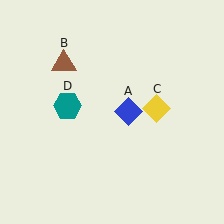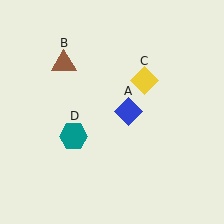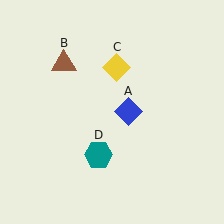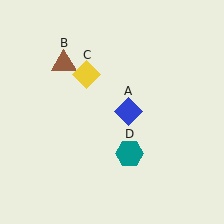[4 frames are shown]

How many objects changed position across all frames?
2 objects changed position: yellow diamond (object C), teal hexagon (object D).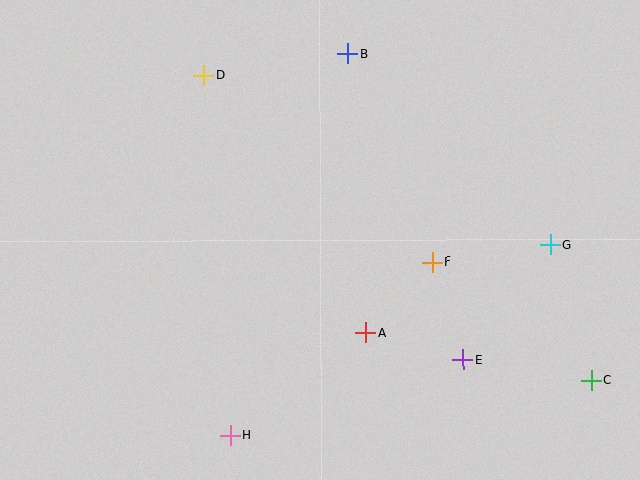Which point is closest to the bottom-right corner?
Point C is closest to the bottom-right corner.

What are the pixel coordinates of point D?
Point D is at (204, 76).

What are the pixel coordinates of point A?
Point A is at (366, 332).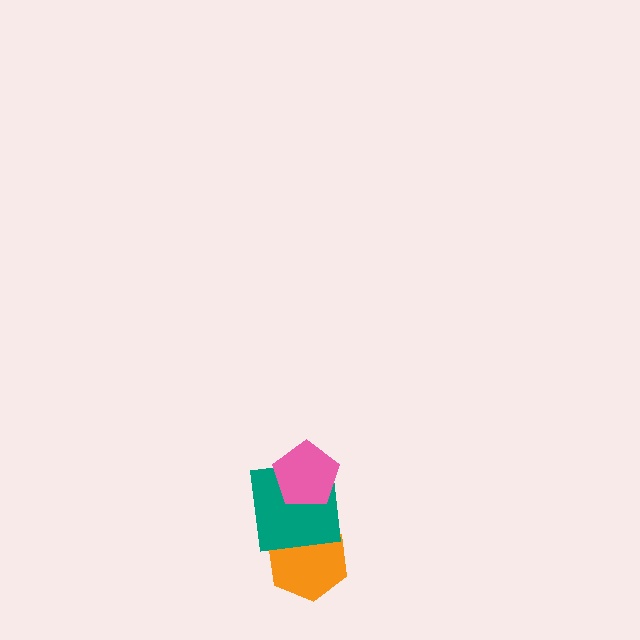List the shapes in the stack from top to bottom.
From top to bottom: the pink pentagon, the teal square, the orange hexagon.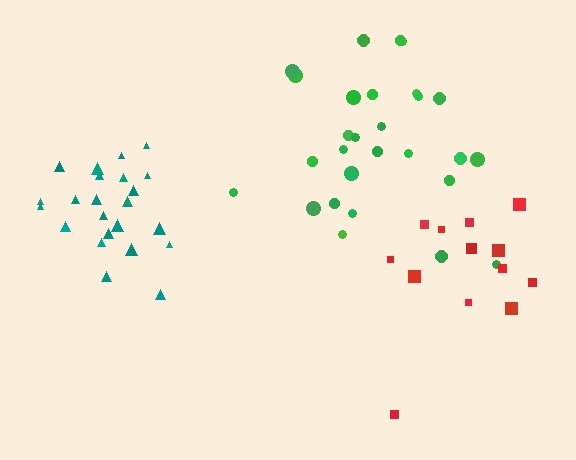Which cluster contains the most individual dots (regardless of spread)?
Green (28).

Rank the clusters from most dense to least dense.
teal, green, red.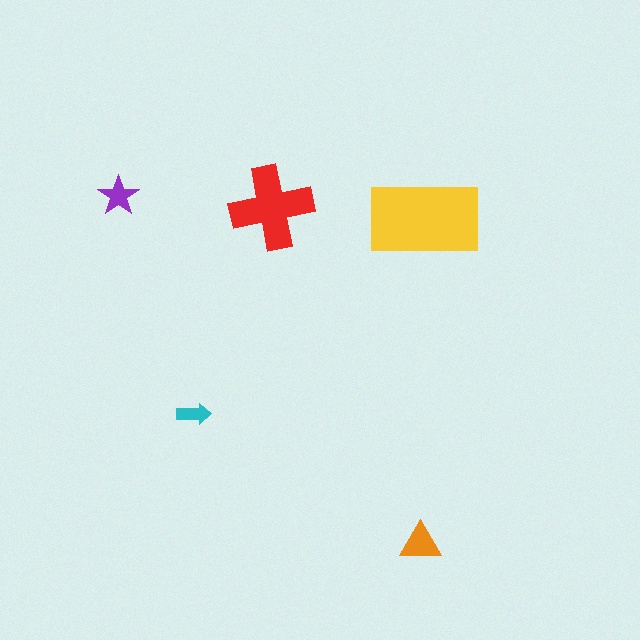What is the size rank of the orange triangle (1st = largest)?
3rd.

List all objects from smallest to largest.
The cyan arrow, the purple star, the orange triangle, the red cross, the yellow rectangle.